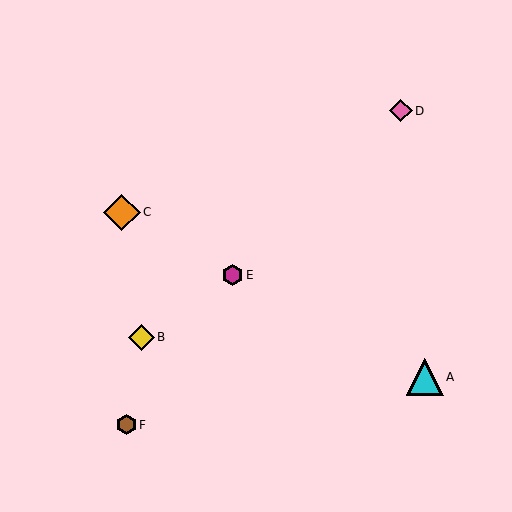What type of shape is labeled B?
Shape B is a yellow diamond.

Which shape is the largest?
The cyan triangle (labeled A) is the largest.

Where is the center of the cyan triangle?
The center of the cyan triangle is at (425, 377).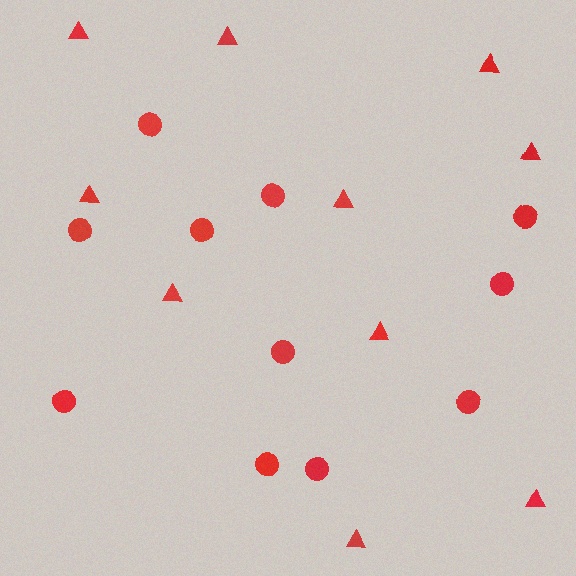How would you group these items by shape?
There are 2 groups: one group of circles (11) and one group of triangles (10).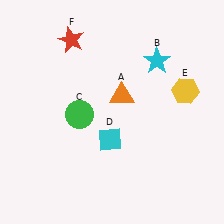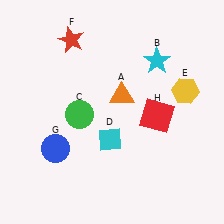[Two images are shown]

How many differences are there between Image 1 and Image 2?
There are 2 differences between the two images.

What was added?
A blue circle (G), a red square (H) were added in Image 2.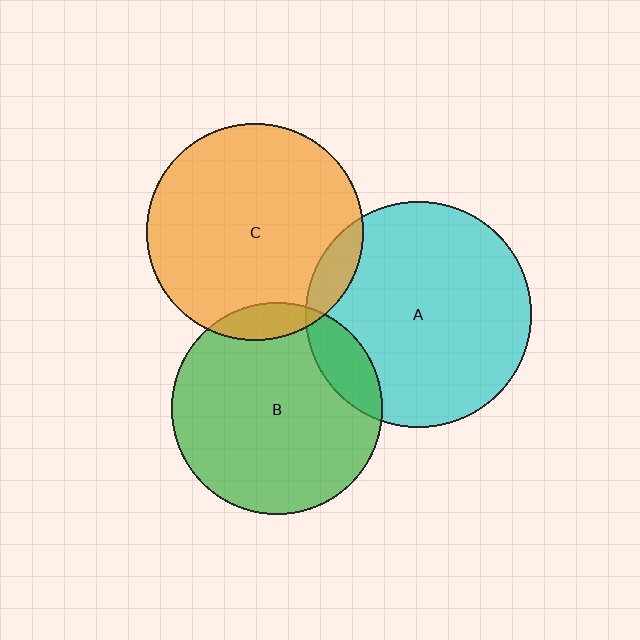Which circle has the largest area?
Circle A (cyan).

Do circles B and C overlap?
Yes.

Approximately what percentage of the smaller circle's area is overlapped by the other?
Approximately 10%.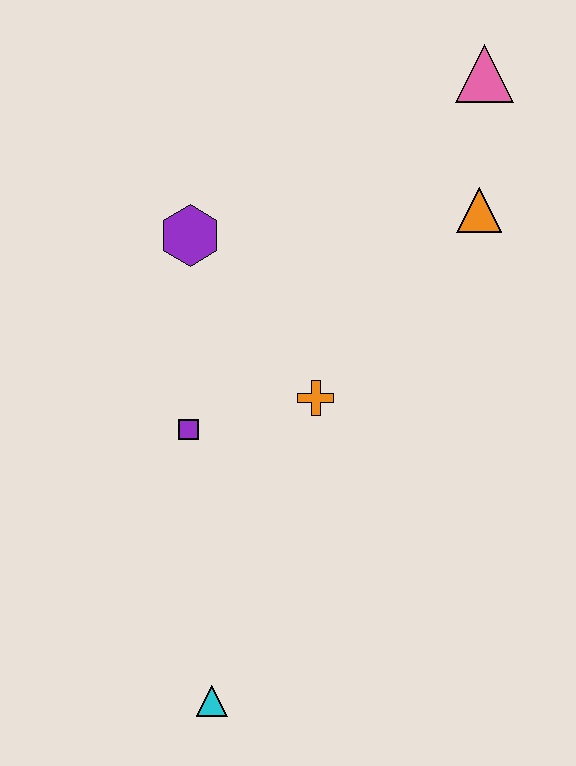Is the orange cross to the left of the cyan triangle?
No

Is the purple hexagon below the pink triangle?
Yes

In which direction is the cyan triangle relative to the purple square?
The cyan triangle is below the purple square.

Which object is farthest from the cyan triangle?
The pink triangle is farthest from the cyan triangle.